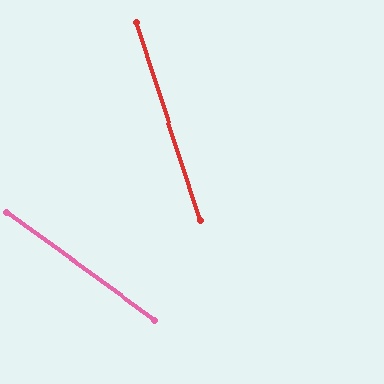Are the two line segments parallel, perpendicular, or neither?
Neither parallel nor perpendicular — they differ by about 36°.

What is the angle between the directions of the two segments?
Approximately 36 degrees.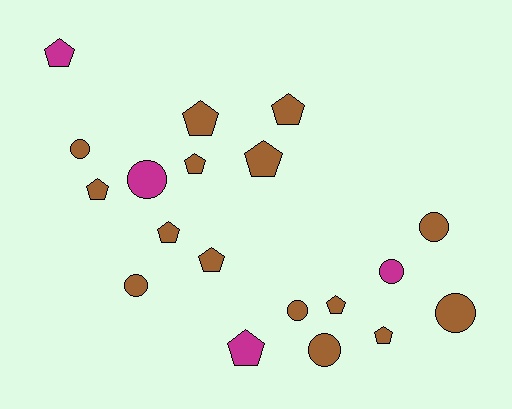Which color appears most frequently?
Brown, with 15 objects.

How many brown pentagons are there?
There are 9 brown pentagons.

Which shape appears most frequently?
Pentagon, with 11 objects.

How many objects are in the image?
There are 19 objects.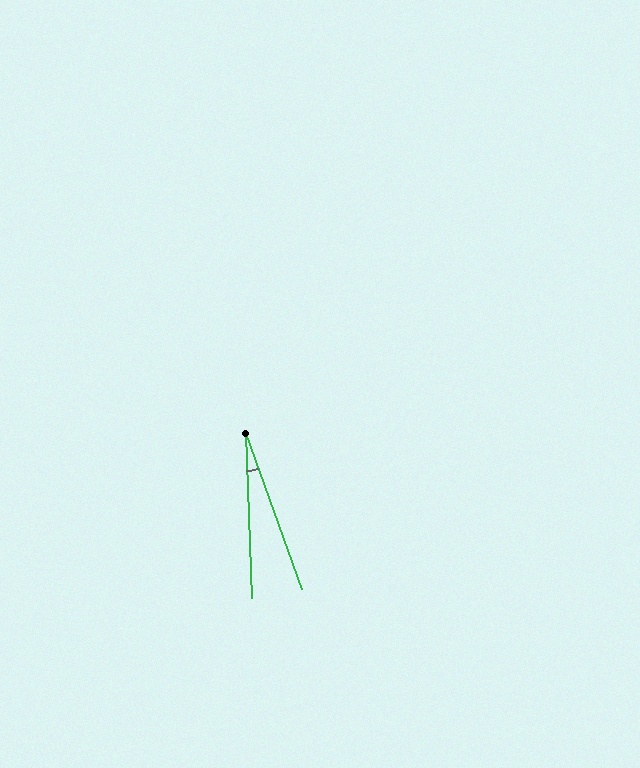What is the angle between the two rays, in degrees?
Approximately 18 degrees.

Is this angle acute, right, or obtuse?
It is acute.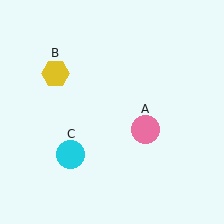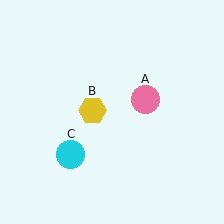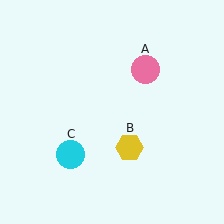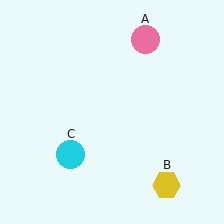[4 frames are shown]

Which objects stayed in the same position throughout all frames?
Cyan circle (object C) remained stationary.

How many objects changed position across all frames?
2 objects changed position: pink circle (object A), yellow hexagon (object B).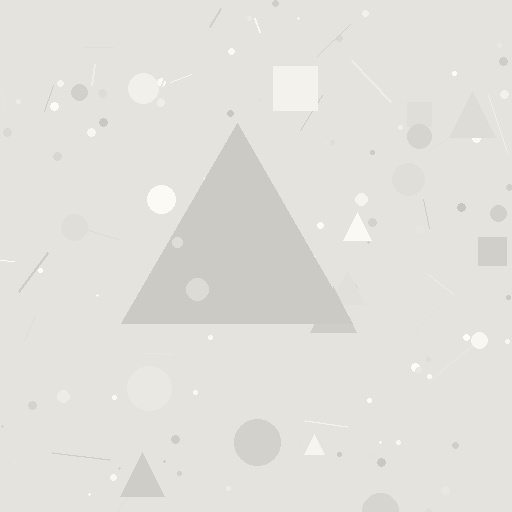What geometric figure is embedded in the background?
A triangle is embedded in the background.